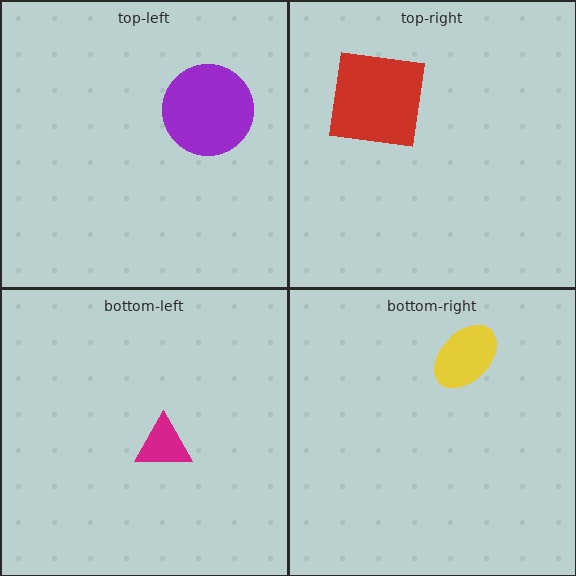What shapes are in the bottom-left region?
The magenta triangle.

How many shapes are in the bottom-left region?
1.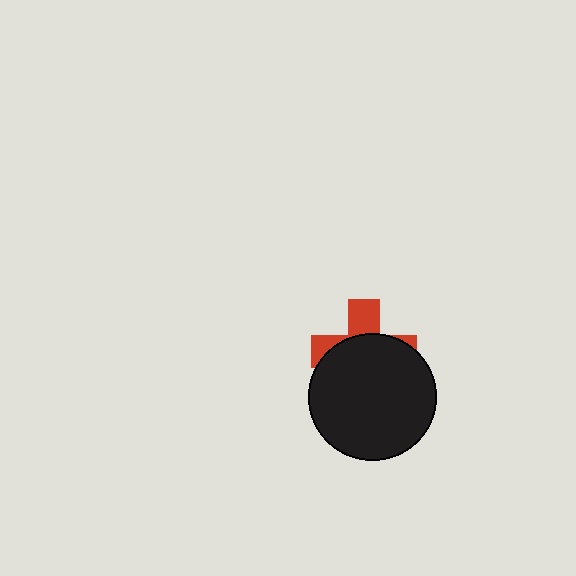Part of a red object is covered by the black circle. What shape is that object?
It is a cross.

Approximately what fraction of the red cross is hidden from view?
Roughly 67% of the red cross is hidden behind the black circle.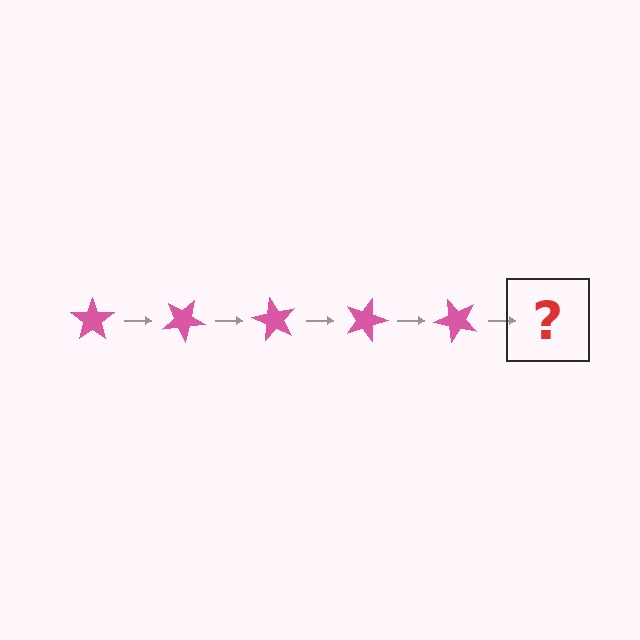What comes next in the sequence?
The next element should be a pink star rotated 150 degrees.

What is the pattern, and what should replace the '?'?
The pattern is that the star rotates 30 degrees each step. The '?' should be a pink star rotated 150 degrees.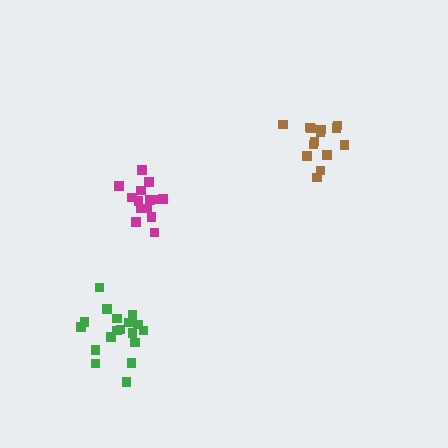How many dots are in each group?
Group 1: 14 dots, Group 2: 14 dots, Group 3: 18 dots (46 total).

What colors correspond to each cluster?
The clusters are colored: magenta, brown, green.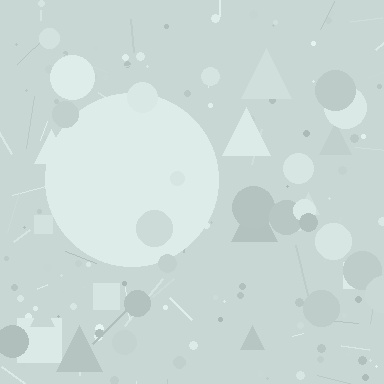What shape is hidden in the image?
A circle is hidden in the image.